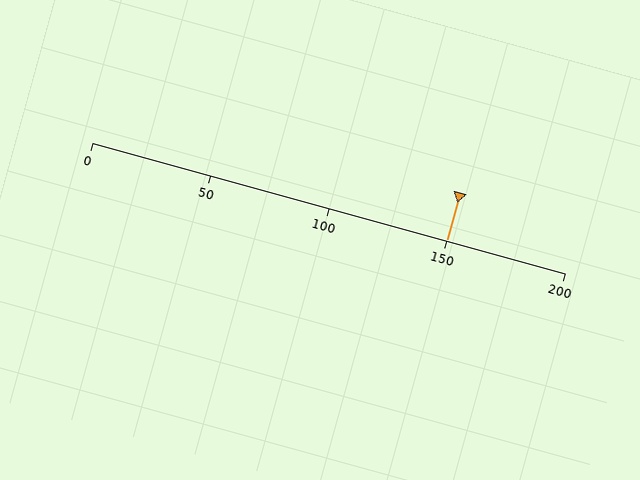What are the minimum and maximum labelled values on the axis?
The axis runs from 0 to 200.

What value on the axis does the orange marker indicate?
The marker indicates approximately 150.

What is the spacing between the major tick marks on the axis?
The major ticks are spaced 50 apart.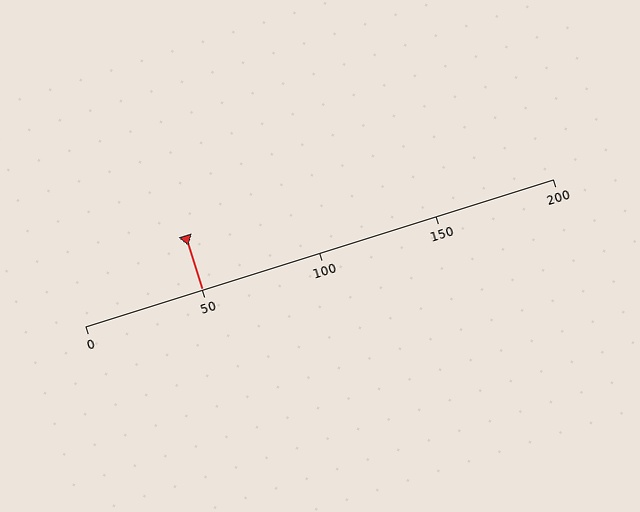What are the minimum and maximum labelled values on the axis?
The axis runs from 0 to 200.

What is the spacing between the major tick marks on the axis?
The major ticks are spaced 50 apart.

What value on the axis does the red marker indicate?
The marker indicates approximately 50.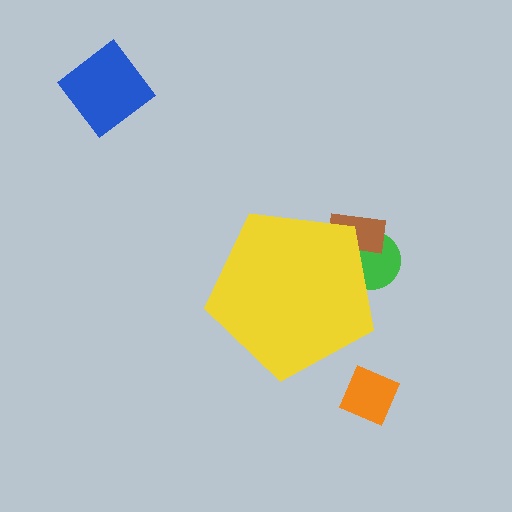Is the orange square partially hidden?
No, the orange square is fully visible.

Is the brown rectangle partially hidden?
Yes, the brown rectangle is partially hidden behind the yellow pentagon.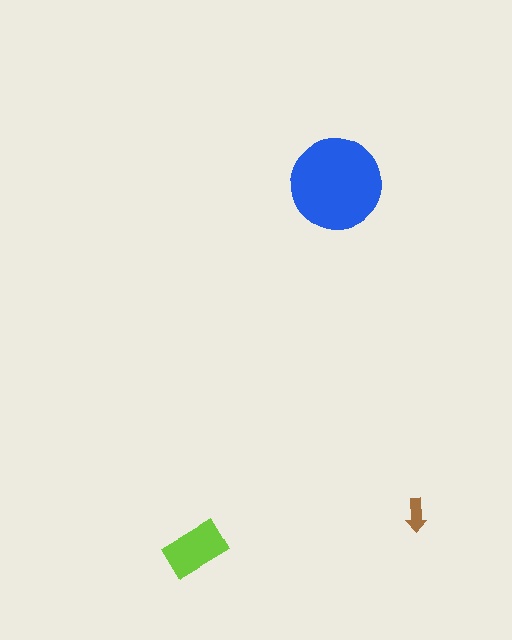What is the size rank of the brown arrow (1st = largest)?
3rd.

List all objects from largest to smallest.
The blue circle, the lime rectangle, the brown arrow.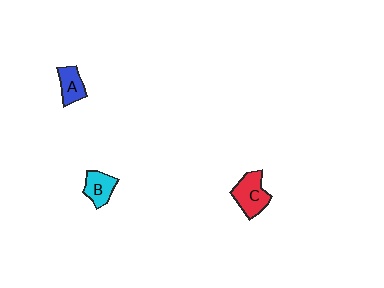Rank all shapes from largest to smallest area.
From largest to smallest: C (red), B (cyan), A (blue).